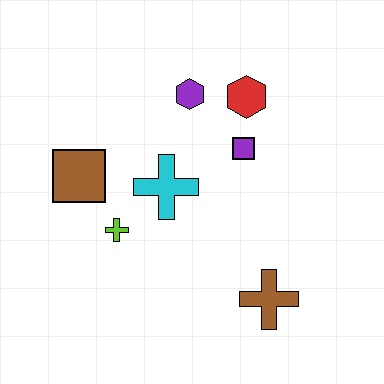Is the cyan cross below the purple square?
Yes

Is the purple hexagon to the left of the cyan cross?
No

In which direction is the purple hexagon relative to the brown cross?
The purple hexagon is above the brown cross.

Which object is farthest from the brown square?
The brown cross is farthest from the brown square.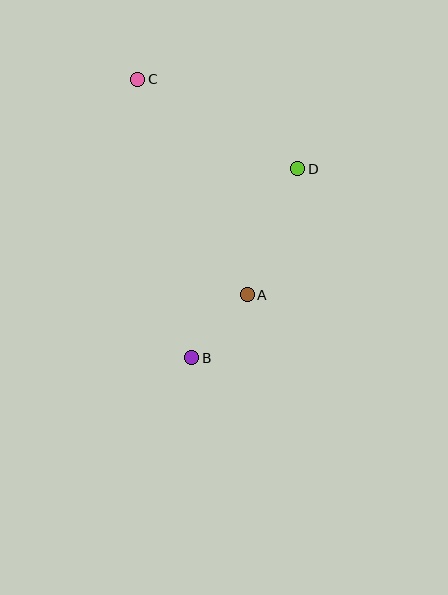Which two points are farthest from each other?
Points B and C are farthest from each other.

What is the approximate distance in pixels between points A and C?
The distance between A and C is approximately 242 pixels.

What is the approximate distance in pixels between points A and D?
The distance between A and D is approximately 136 pixels.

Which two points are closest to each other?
Points A and B are closest to each other.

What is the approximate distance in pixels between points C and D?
The distance between C and D is approximately 183 pixels.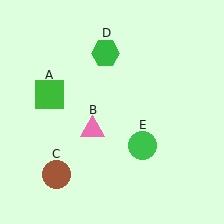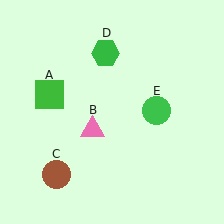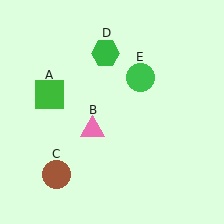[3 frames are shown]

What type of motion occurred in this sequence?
The green circle (object E) rotated counterclockwise around the center of the scene.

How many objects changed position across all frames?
1 object changed position: green circle (object E).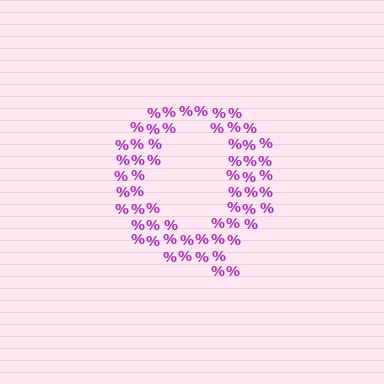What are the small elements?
The small elements are percent signs.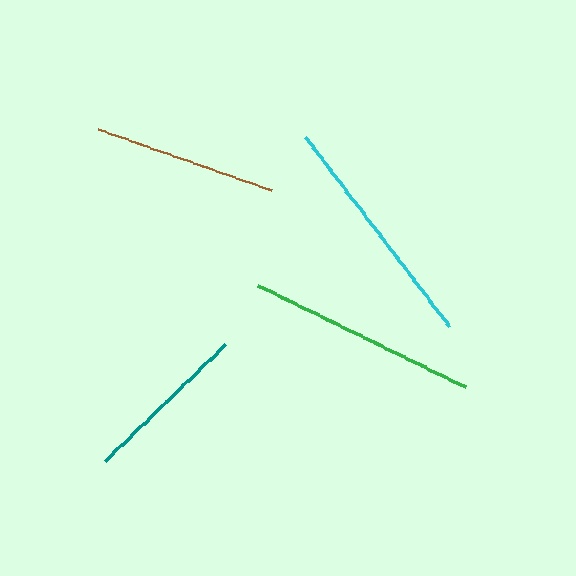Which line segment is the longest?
The cyan line is the longest at approximately 239 pixels.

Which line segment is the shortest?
The teal line is the shortest at approximately 167 pixels.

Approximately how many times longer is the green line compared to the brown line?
The green line is approximately 1.3 times the length of the brown line.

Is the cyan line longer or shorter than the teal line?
The cyan line is longer than the teal line.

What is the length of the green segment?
The green segment is approximately 231 pixels long.